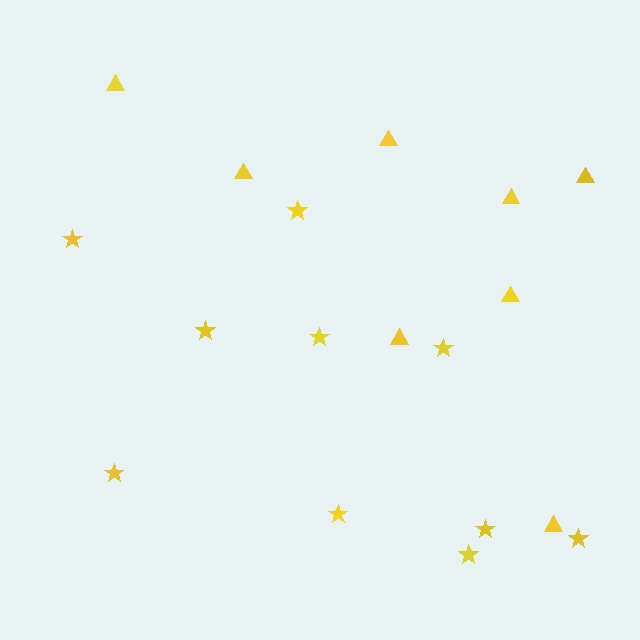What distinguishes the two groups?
There are 2 groups: one group of stars (10) and one group of triangles (8).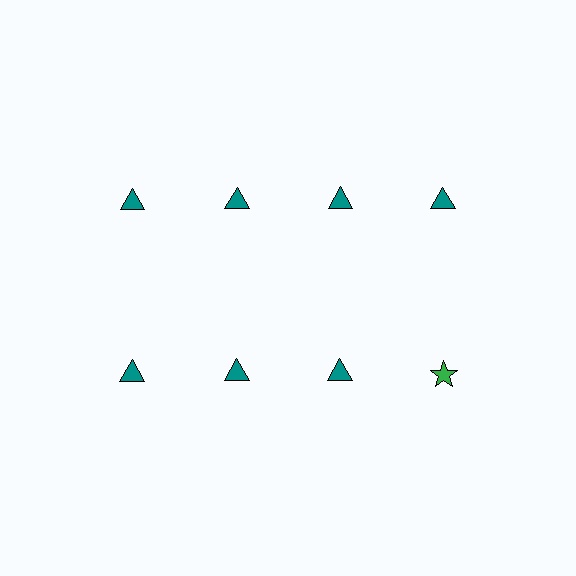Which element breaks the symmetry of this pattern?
The green star in the second row, second from right column breaks the symmetry. All other shapes are teal triangles.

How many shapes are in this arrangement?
There are 8 shapes arranged in a grid pattern.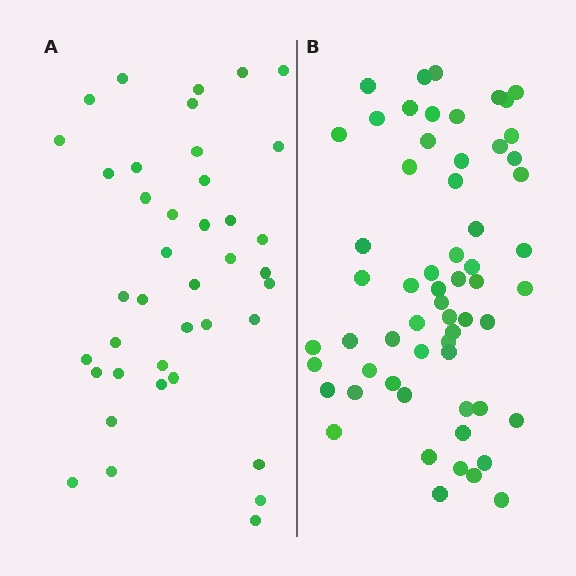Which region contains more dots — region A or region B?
Region B (the right region) has more dots.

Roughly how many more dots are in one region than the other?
Region B has approximately 20 more dots than region A.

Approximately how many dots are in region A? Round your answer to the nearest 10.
About 40 dots.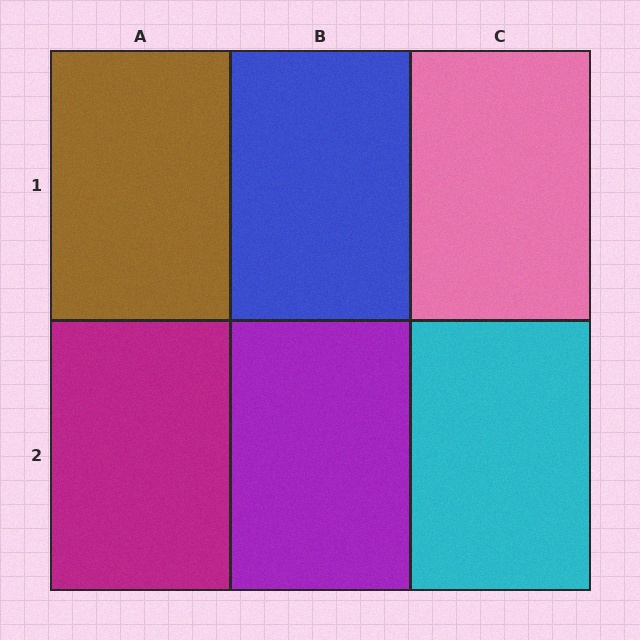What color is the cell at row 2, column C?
Cyan.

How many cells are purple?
1 cell is purple.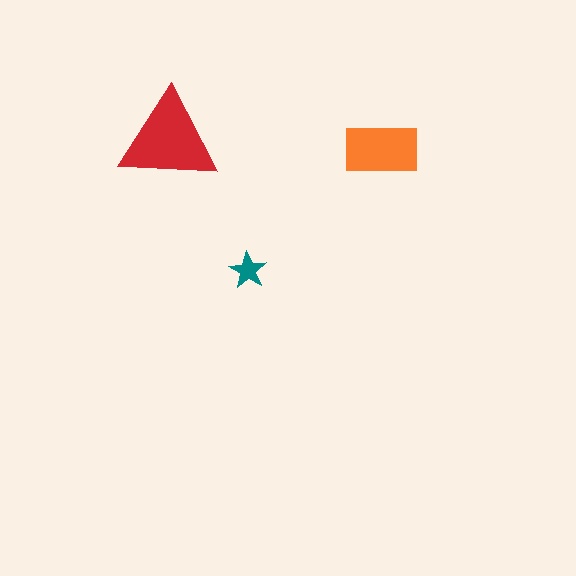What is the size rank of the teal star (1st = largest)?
3rd.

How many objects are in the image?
There are 3 objects in the image.